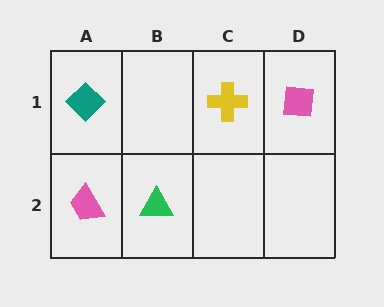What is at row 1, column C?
A yellow cross.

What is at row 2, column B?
A green triangle.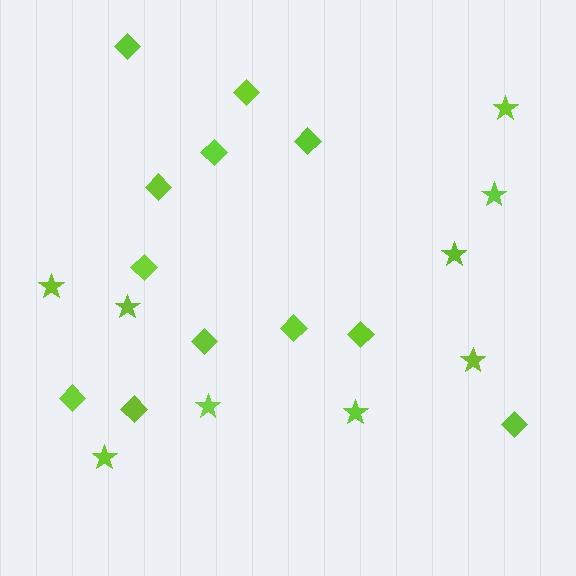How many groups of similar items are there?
There are 2 groups: one group of stars (9) and one group of diamonds (12).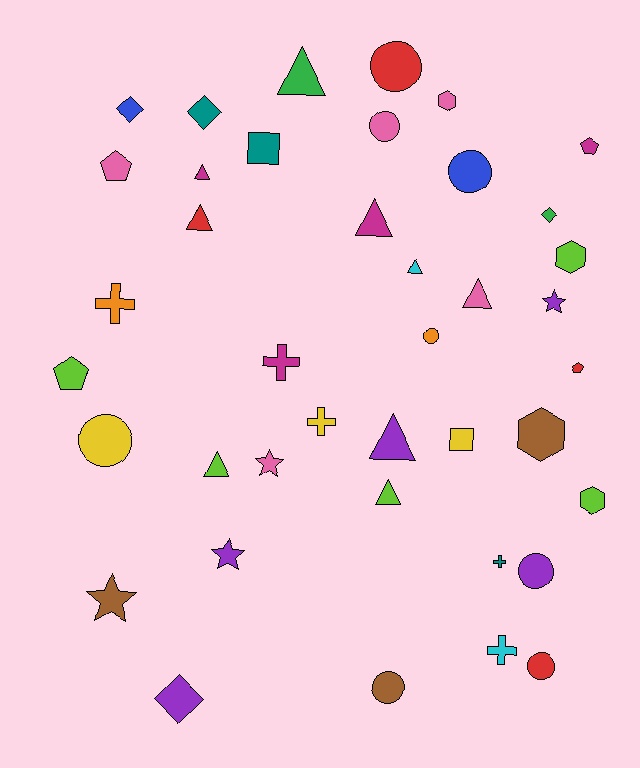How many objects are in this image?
There are 40 objects.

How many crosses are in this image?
There are 5 crosses.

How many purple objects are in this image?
There are 5 purple objects.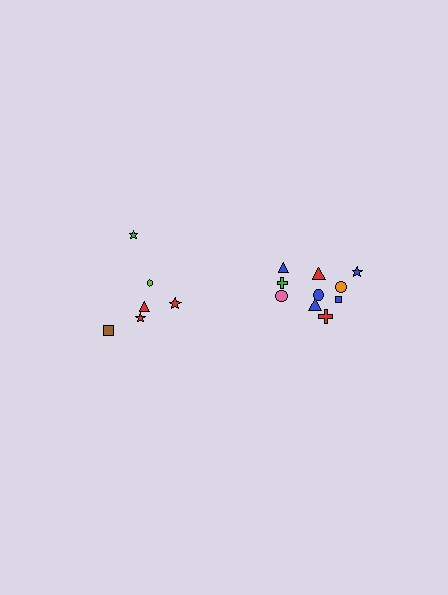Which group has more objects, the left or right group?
The right group.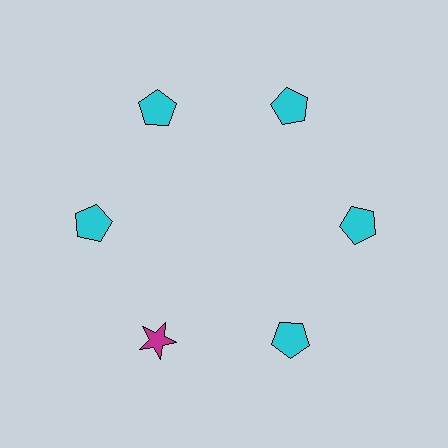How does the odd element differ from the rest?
It differs in both color (magenta instead of cyan) and shape (star instead of pentagon).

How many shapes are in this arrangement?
There are 6 shapes arranged in a ring pattern.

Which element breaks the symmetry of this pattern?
The magenta star at roughly the 7 o'clock position breaks the symmetry. All other shapes are cyan pentagons.